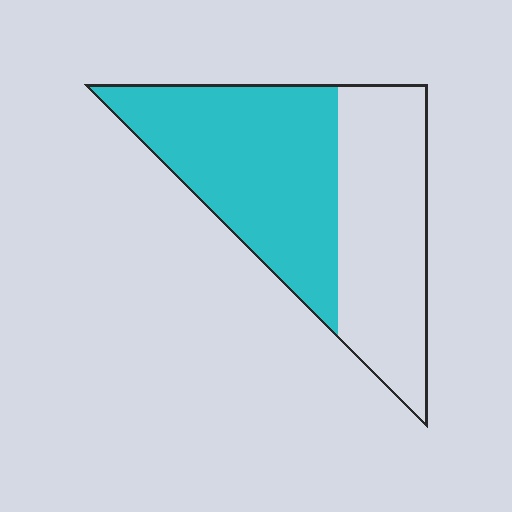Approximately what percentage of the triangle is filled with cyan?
Approximately 55%.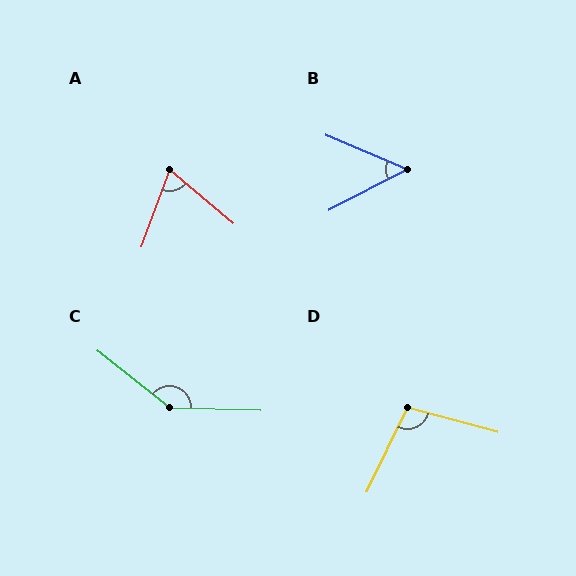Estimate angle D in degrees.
Approximately 100 degrees.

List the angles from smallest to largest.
B (51°), A (70°), D (100°), C (144°).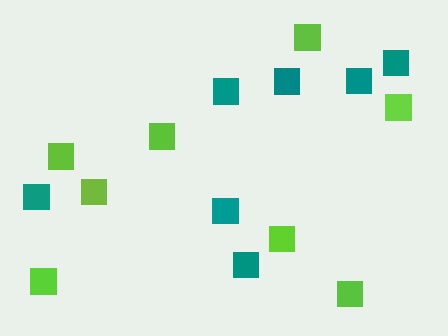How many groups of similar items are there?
There are 2 groups: one group of teal squares (7) and one group of lime squares (8).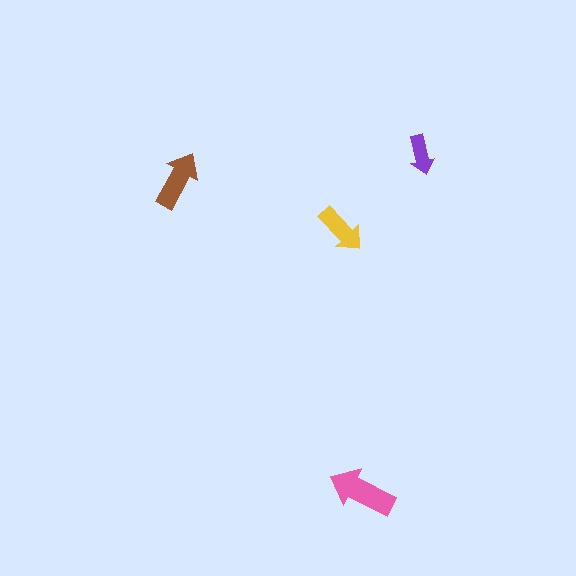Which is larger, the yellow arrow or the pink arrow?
The pink one.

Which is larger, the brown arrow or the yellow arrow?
The brown one.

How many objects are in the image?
There are 4 objects in the image.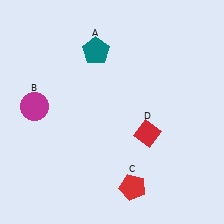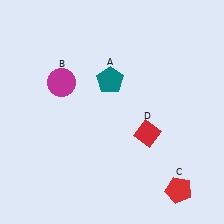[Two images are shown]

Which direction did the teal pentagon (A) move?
The teal pentagon (A) moved down.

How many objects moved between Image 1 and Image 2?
3 objects moved between the two images.